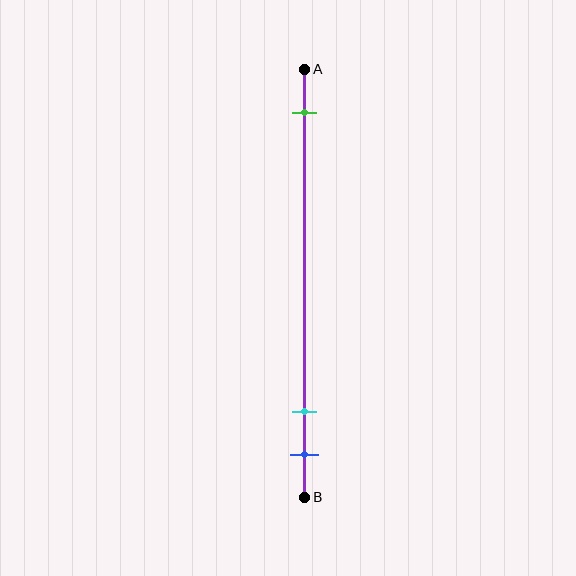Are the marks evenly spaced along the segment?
No, the marks are not evenly spaced.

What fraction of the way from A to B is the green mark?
The green mark is approximately 10% (0.1) of the way from A to B.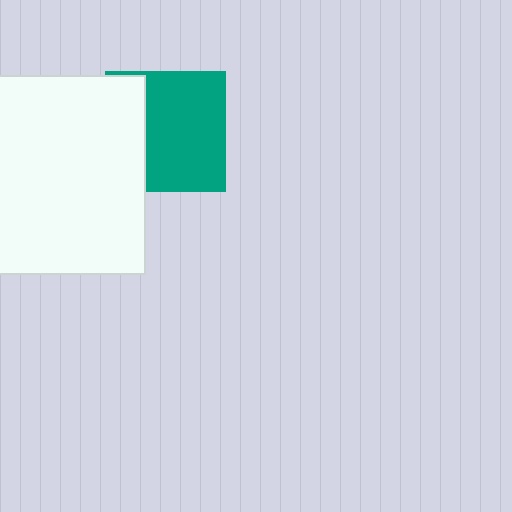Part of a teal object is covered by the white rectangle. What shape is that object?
It is a square.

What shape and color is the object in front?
The object in front is a white rectangle.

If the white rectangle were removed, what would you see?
You would see the complete teal square.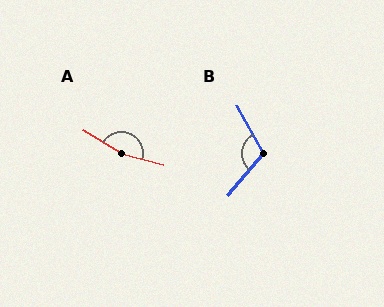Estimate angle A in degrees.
Approximately 163 degrees.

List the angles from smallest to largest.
B (111°), A (163°).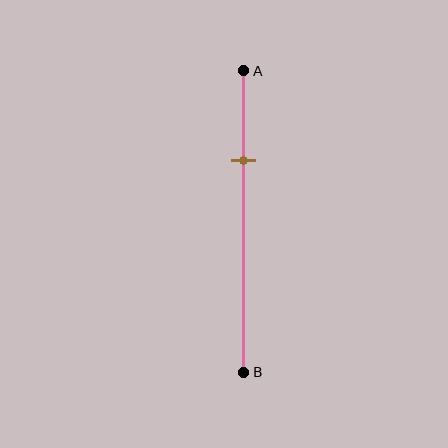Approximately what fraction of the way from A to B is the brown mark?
The brown mark is approximately 30% of the way from A to B.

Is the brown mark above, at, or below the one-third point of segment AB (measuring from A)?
The brown mark is above the one-third point of segment AB.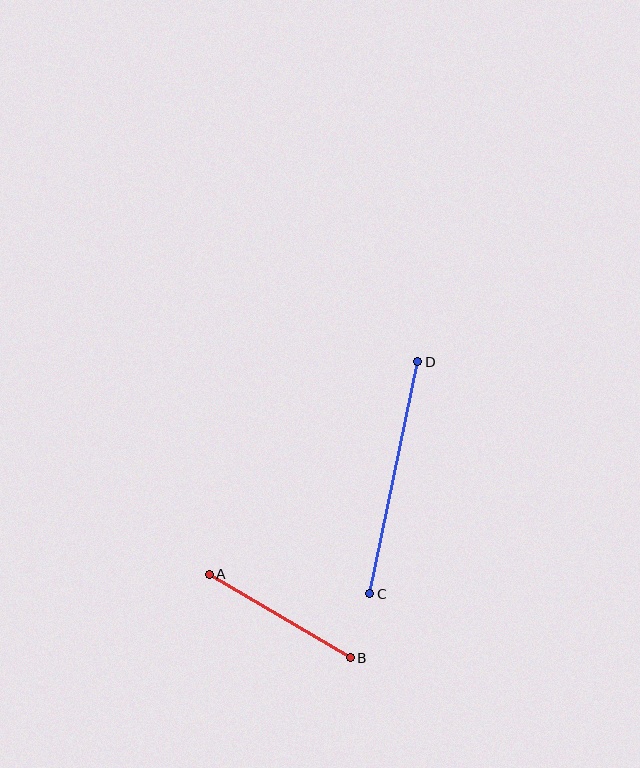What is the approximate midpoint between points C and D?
The midpoint is at approximately (394, 478) pixels.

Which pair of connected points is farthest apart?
Points C and D are farthest apart.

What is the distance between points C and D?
The distance is approximately 237 pixels.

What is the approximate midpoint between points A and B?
The midpoint is at approximately (280, 616) pixels.